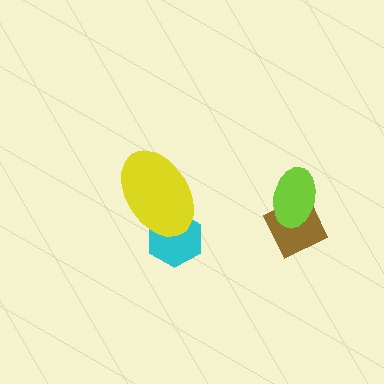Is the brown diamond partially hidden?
Yes, it is partially covered by another shape.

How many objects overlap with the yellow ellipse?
1 object overlaps with the yellow ellipse.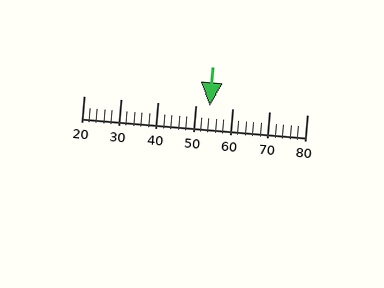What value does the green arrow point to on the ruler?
The green arrow points to approximately 54.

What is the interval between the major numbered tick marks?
The major tick marks are spaced 10 units apart.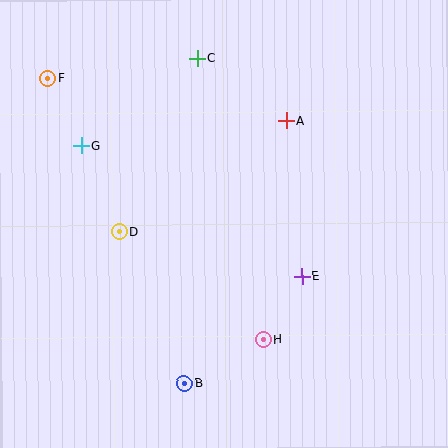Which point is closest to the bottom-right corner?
Point H is closest to the bottom-right corner.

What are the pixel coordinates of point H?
Point H is at (264, 339).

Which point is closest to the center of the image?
Point E at (302, 276) is closest to the center.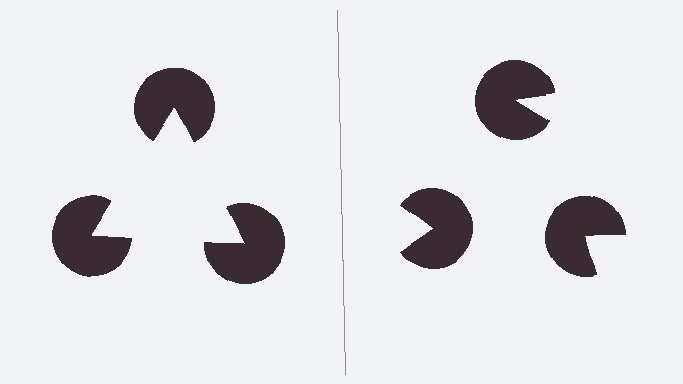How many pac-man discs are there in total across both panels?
6 — 3 on each side.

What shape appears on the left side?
An illusory triangle.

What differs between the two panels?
The pac-man discs are positioned identically on both sides; only the wedge orientations differ. On the left they align to a triangle; on the right they are misaligned.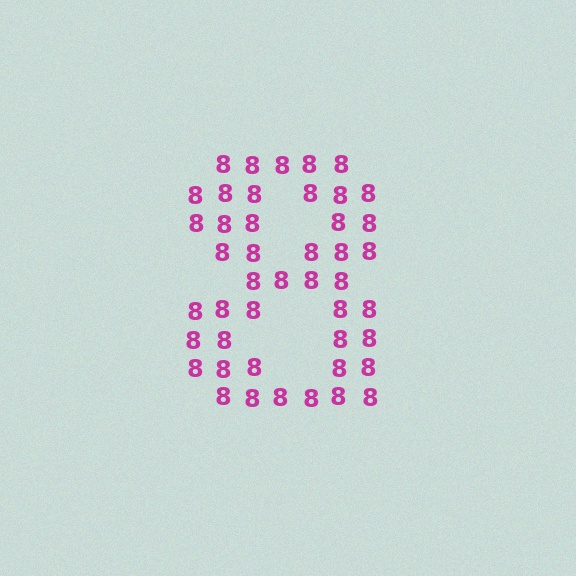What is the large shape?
The large shape is the digit 8.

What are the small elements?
The small elements are digit 8's.